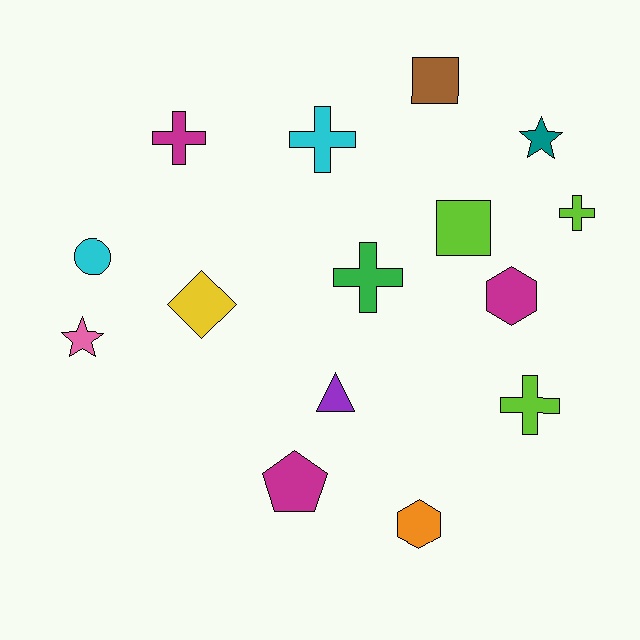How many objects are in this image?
There are 15 objects.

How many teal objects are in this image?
There is 1 teal object.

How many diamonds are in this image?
There is 1 diamond.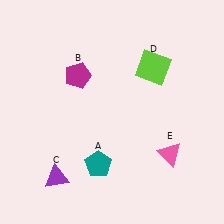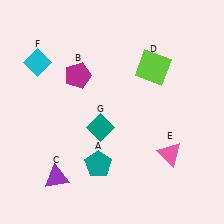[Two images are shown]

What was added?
A cyan diamond (F), a teal diamond (G) were added in Image 2.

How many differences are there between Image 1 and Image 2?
There are 2 differences between the two images.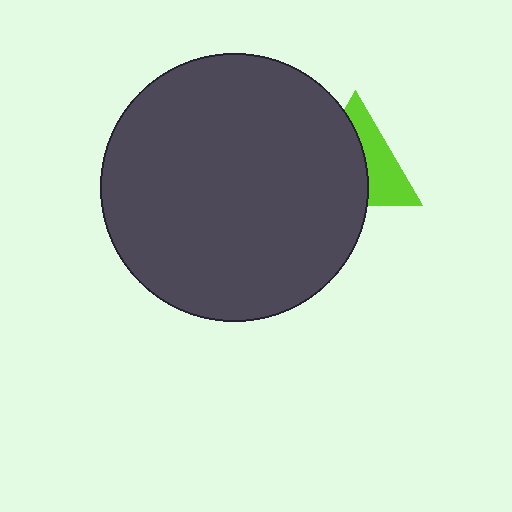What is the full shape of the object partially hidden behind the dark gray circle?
The partially hidden object is a lime triangle.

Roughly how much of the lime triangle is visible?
A small part of it is visible (roughly 43%).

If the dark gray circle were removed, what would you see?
You would see the complete lime triangle.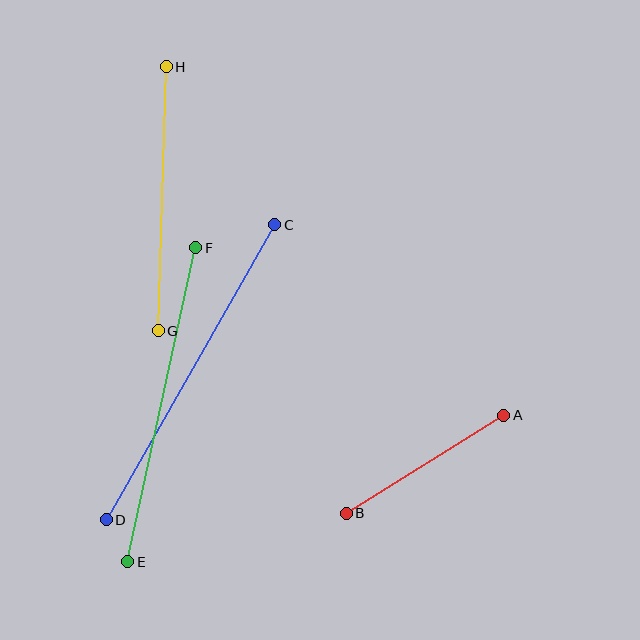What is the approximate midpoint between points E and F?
The midpoint is at approximately (162, 405) pixels.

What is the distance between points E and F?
The distance is approximately 322 pixels.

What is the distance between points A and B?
The distance is approximately 186 pixels.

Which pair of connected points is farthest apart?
Points C and D are farthest apart.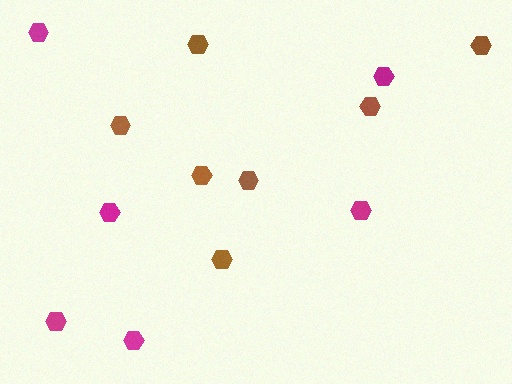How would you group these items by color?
There are 2 groups: one group of magenta hexagons (6) and one group of brown hexagons (7).